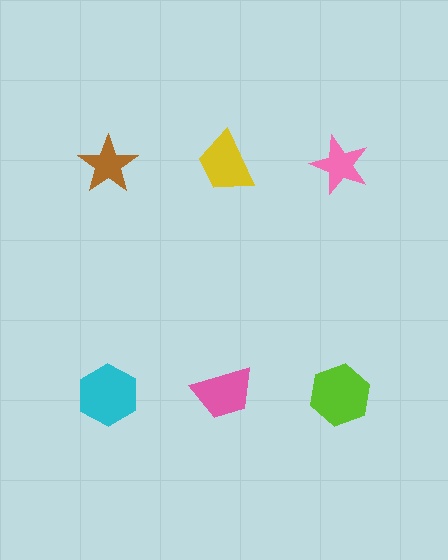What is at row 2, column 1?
A cyan hexagon.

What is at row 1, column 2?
A yellow trapezoid.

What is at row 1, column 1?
A brown star.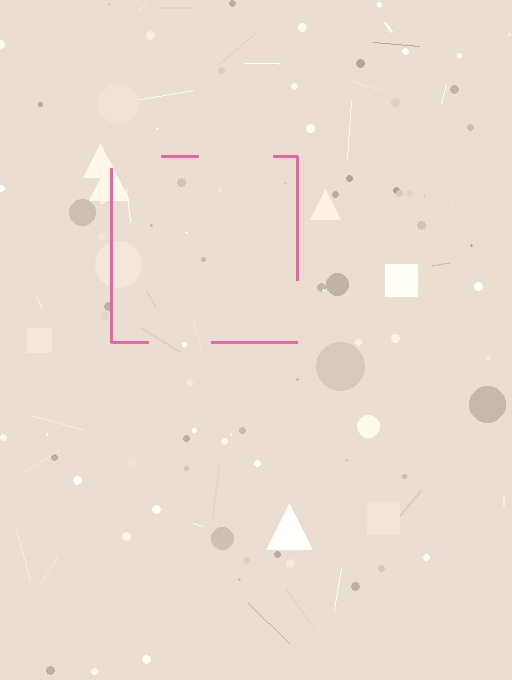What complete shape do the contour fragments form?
The contour fragments form a square.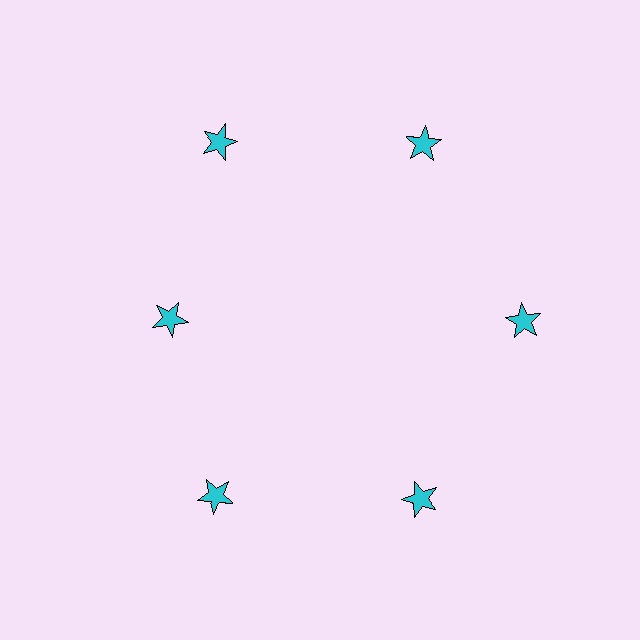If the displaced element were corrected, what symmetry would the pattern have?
It would have 6-fold rotational symmetry — the pattern would map onto itself every 60 degrees.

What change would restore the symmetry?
The symmetry would be restored by moving it outward, back onto the ring so that all 6 stars sit at equal angles and equal distance from the center.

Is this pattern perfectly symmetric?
No. The 6 cyan stars are arranged in a ring, but one element near the 9 o'clock position is pulled inward toward the center, breaking the 6-fold rotational symmetry.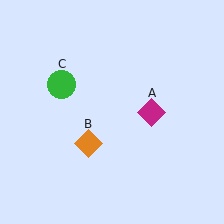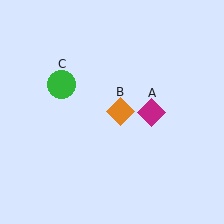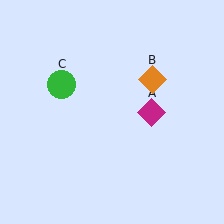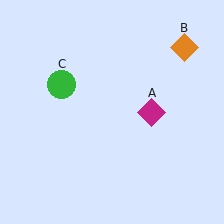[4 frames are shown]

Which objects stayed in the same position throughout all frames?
Magenta diamond (object A) and green circle (object C) remained stationary.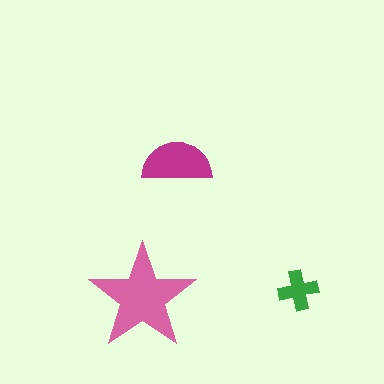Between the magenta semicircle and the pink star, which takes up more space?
The pink star.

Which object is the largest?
The pink star.